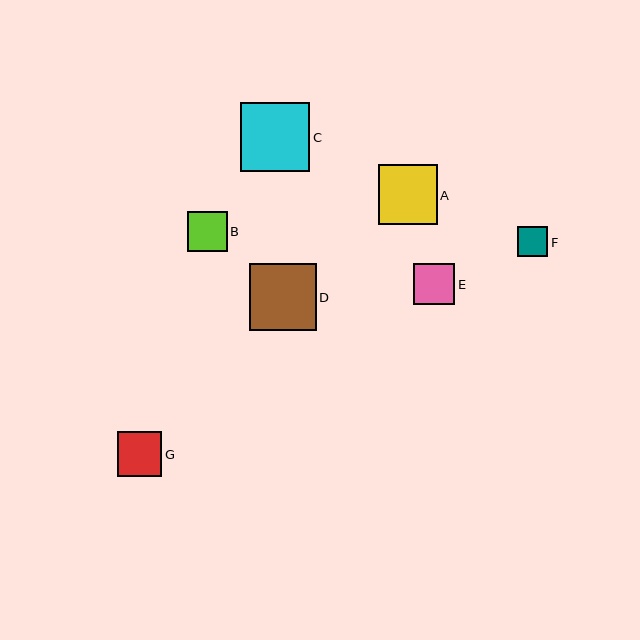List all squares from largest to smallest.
From largest to smallest: C, D, A, G, E, B, F.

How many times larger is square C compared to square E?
Square C is approximately 1.7 times the size of square E.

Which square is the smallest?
Square F is the smallest with a size of approximately 30 pixels.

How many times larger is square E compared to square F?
Square E is approximately 1.4 times the size of square F.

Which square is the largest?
Square C is the largest with a size of approximately 69 pixels.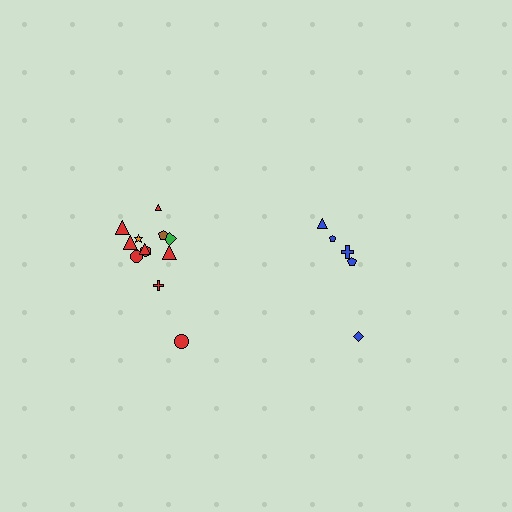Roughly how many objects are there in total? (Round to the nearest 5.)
Roughly 15 objects in total.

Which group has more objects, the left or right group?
The left group.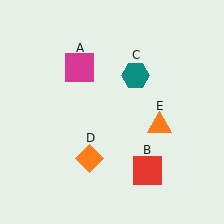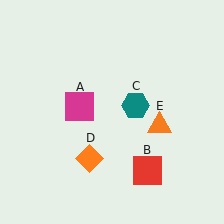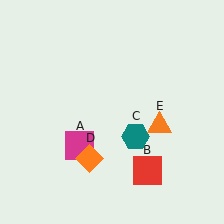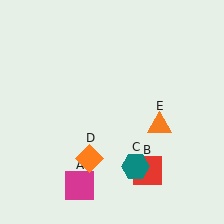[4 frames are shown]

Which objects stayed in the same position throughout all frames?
Red square (object B) and orange diamond (object D) and orange triangle (object E) remained stationary.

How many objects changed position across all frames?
2 objects changed position: magenta square (object A), teal hexagon (object C).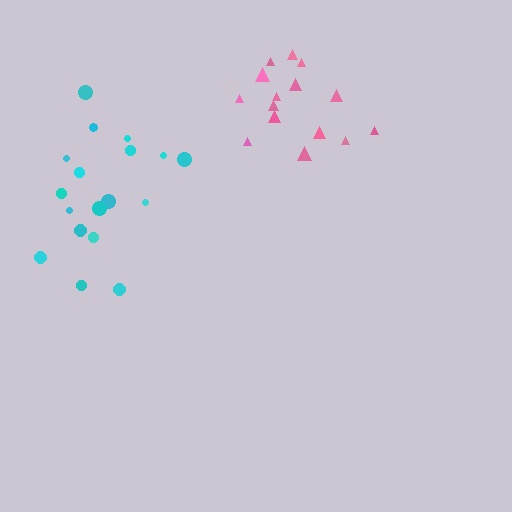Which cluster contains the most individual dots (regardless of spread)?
Cyan (18).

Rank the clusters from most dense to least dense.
pink, cyan.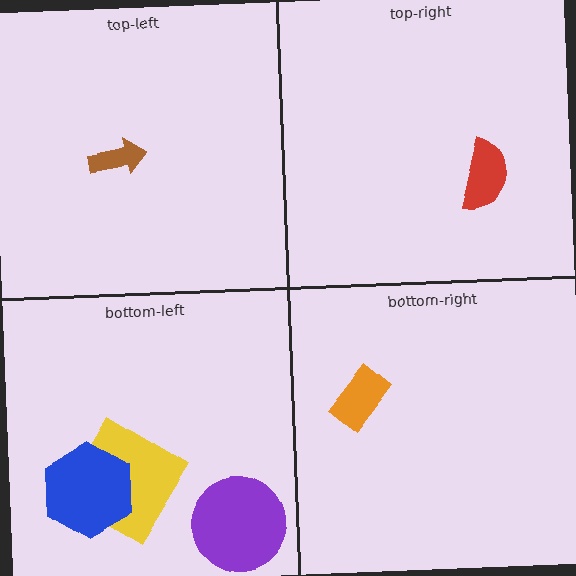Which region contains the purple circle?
The bottom-left region.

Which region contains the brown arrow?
The top-left region.